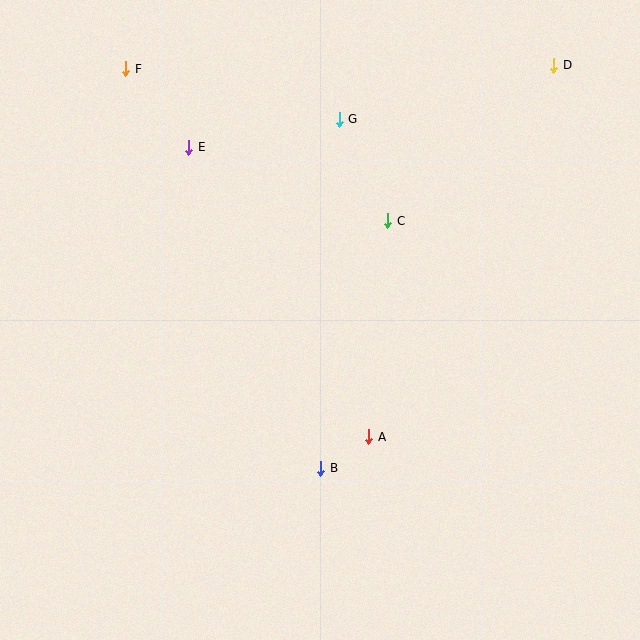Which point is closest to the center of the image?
Point C at (388, 221) is closest to the center.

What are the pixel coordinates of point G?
Point G is at (339, 119).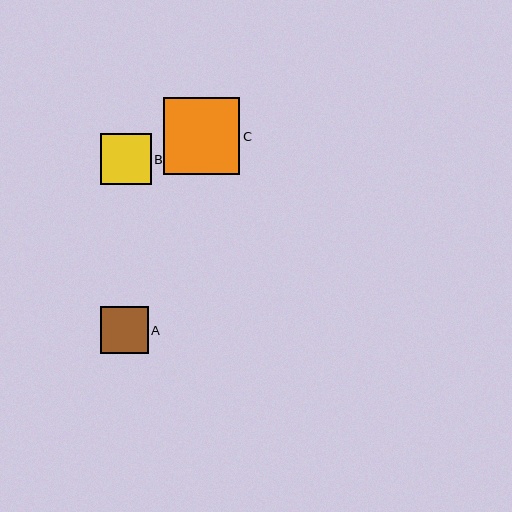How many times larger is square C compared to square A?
Square C is approximately 1.6 times the size of square A.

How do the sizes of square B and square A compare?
Square B and square A are approximately the same size.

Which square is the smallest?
Square A is the smallest with a size of approximately 47 pixels.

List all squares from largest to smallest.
From largest to smallest: C, B, A.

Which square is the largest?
Square C is the largest with a size of approximately 77 pixels.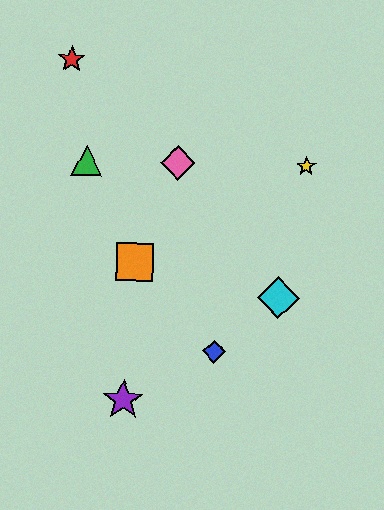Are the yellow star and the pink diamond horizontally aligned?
Yes, both are at y≈166.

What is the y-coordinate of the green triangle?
The green triangle is at y≈160.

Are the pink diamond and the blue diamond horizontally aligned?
No, the pink diamond is at y≈163 and the blue diamond is at y≈351.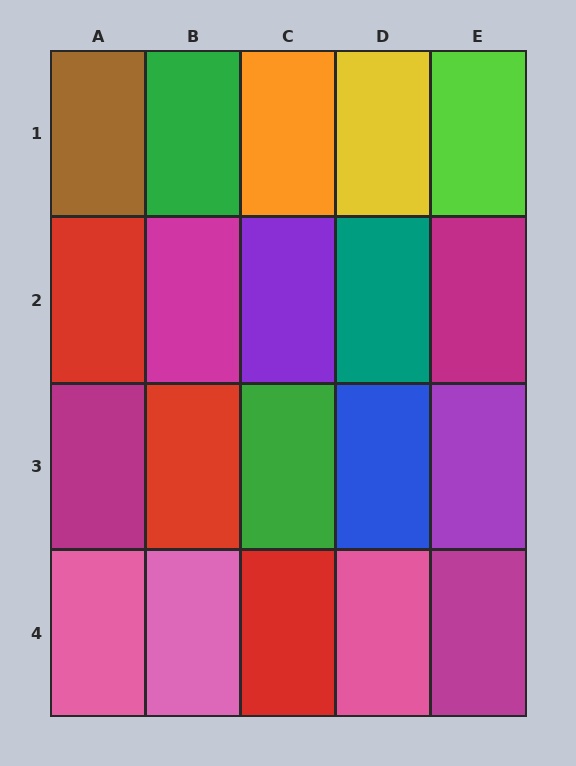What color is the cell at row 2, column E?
Magenta.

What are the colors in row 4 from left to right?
Pink, pink, red, pink, magenta.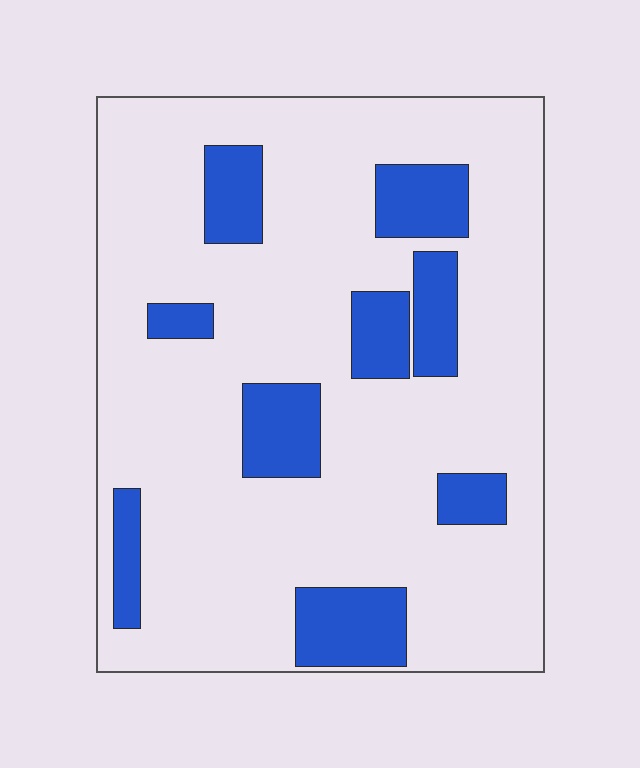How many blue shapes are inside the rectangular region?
9.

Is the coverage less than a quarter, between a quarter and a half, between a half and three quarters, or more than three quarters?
Less than a quarter.